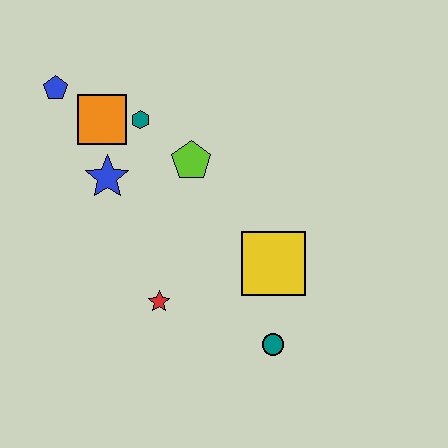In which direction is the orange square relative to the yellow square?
The orange square is to the left of the yellow square.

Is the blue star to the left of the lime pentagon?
Yes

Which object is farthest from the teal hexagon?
The teal circle is farthest from the teal hexagon.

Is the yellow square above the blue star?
No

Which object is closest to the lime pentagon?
The teal hexagon is closest to the lime pentagon.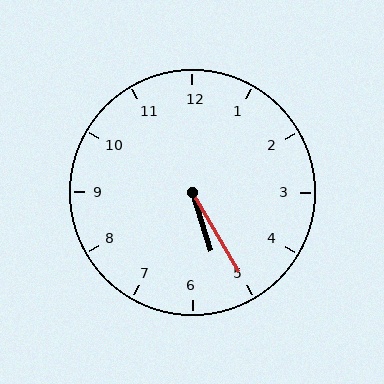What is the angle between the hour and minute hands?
Approximately 12 degrees.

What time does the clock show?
5:25.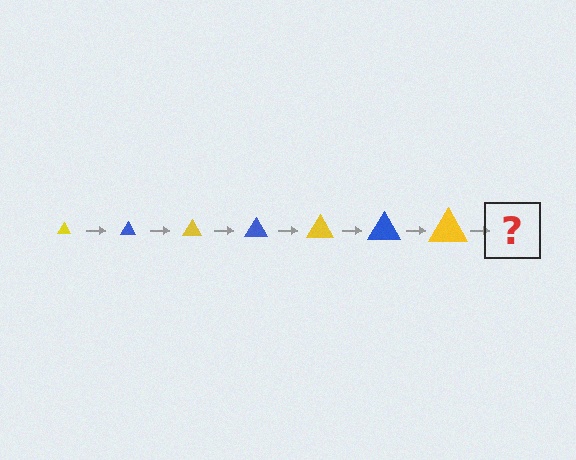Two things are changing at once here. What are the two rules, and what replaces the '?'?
The two rules are that the triangle grows larger each step and the color cycles through yellow and blue. The '?' should be a blue triangle, larger than the previous one.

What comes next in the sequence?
The next element should be a blue triangle, larger than the previous one.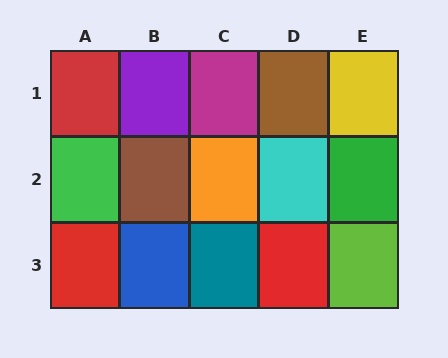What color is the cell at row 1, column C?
Magenta.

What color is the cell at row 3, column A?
Red.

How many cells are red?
3 cells are red.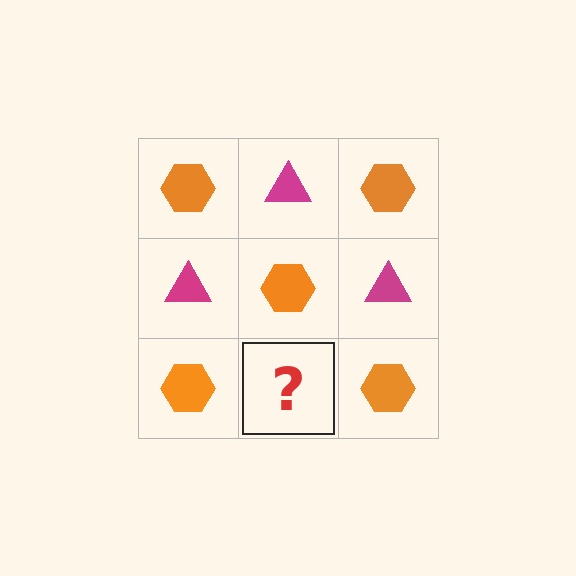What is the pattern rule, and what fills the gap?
The rule is that it alternates orange hexagon and magenta triangle in a checkerboard pattern. The gap should be filled with a magenta triangle.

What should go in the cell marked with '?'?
The missing cell should contain a magenta triangle.